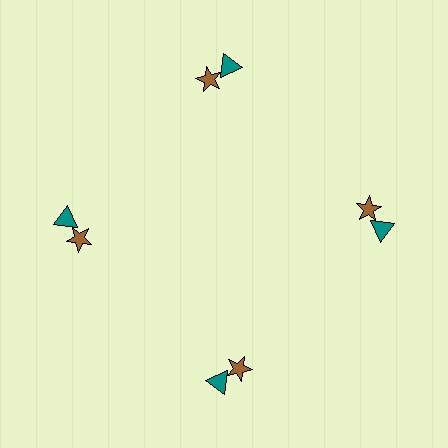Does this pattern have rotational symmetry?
Yes, this pattern has 4-fold rotational symmetry. It looks the same after rotating 90 degrees around the center.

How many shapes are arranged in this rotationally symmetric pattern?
There are 8 shapes, arranged in 4 groups of 2.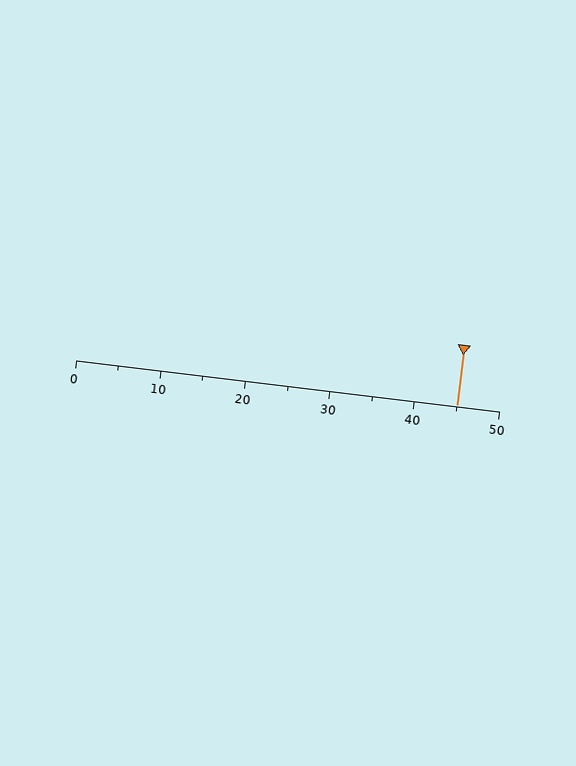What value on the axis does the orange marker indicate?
The marker indicates approximately 45.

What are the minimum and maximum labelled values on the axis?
The axis runs from 0 to 50.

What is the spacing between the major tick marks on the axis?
The major ticks are spaced 10 apart.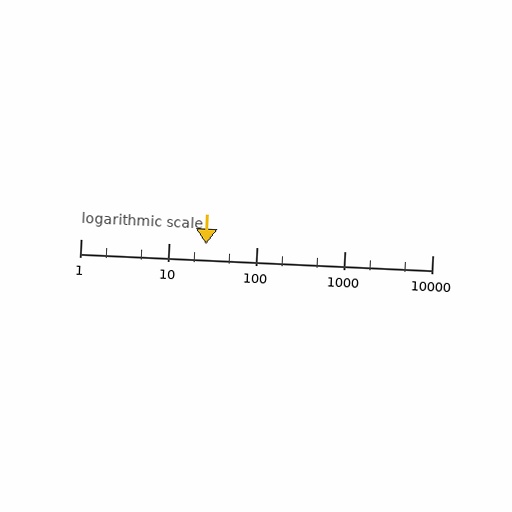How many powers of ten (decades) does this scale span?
The scale spans 4 decades, from 1 to 10000.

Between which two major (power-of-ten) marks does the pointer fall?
The pointer is between 10 and 100.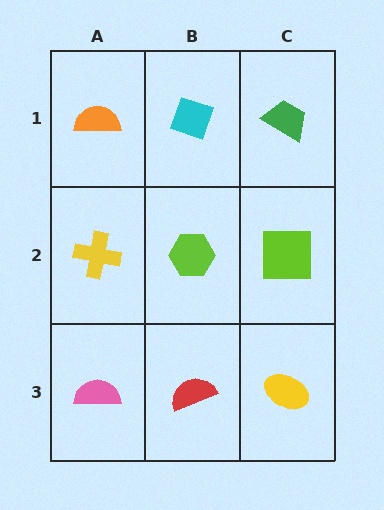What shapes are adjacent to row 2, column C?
A green trapezoid (row 1, column C), a yellow ellipse (row 3, column C), a lime hexagon (row 2, column B).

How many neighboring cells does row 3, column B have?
3.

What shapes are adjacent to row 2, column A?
An orange semicircle (row 1, column A), a pink semicircle (row 3, column A), a lime hexagon (row 2, column B).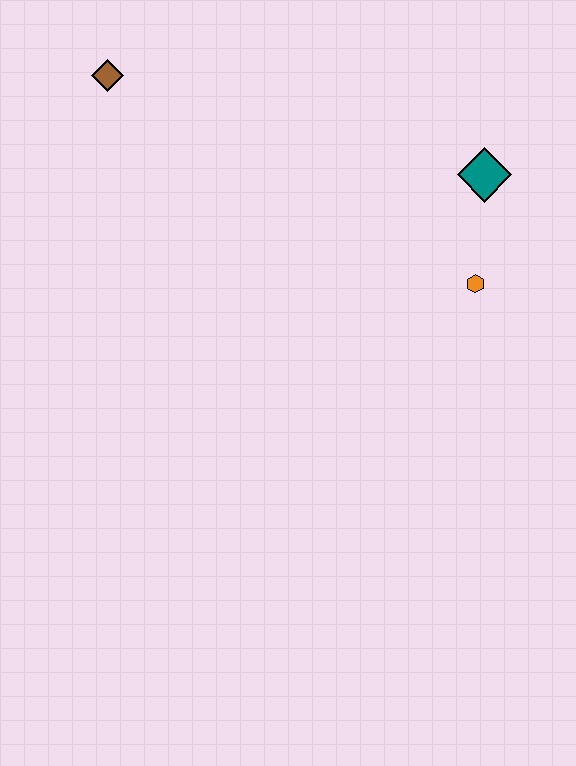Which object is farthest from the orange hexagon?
The brown diamond is farthest from the orange hexagon.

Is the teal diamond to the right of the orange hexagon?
Yes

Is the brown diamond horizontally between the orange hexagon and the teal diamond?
No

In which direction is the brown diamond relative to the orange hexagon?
The brown diamond is to the left of the orange hexagon.